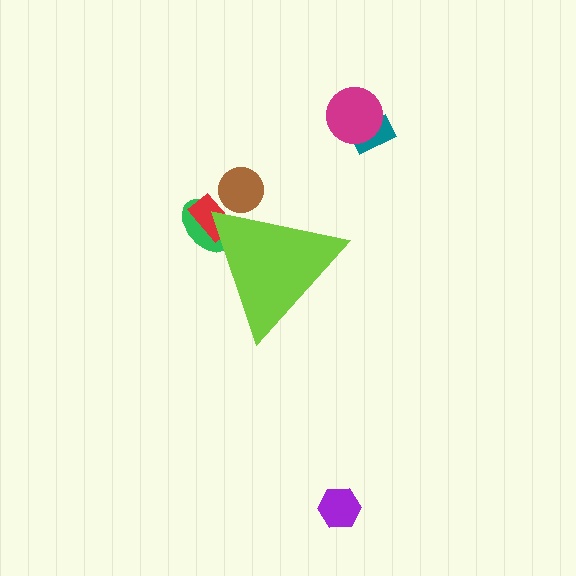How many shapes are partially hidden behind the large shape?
3 shapes are partially hidden.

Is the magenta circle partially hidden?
No, the magenta circle is fully visible.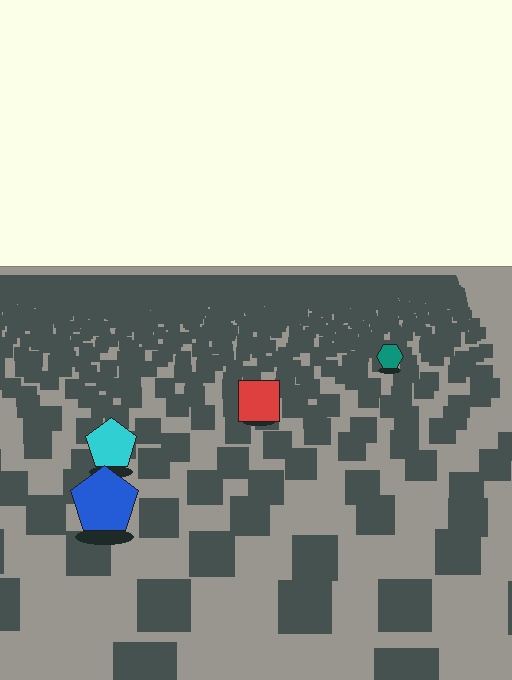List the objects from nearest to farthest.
From nearest to farthest: the blue pentagon, the cyan pentagon, the red square, the teal hexagon.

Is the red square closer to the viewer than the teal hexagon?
Yes. The red square is closer — you can tell from the texture gradient: the ground texture is coarser near it.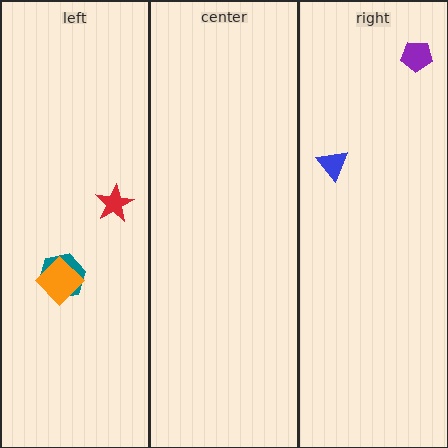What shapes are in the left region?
The teal hexagon, the red star, the orange diamond.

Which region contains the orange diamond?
The left region.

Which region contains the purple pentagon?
The right region.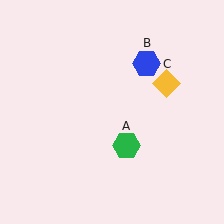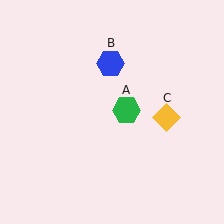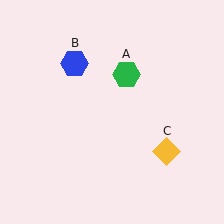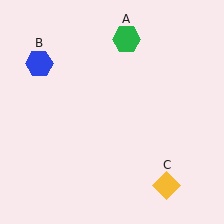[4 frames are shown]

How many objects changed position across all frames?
3 objects changed position: green hexagon (object A), blue hexagon (object B), yellow diamond (object C).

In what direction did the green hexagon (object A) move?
The green hexagon (object A) moved up.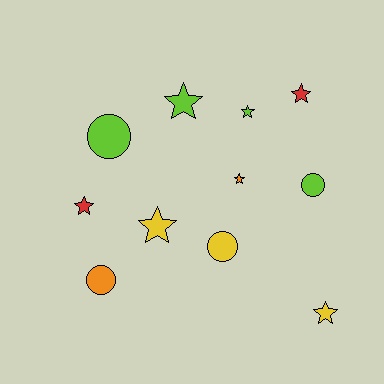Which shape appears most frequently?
Star, with 7 objects.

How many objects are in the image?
There are 11 objects.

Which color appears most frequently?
Lime, with 4 objects.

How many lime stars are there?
There are 2 lime stars.